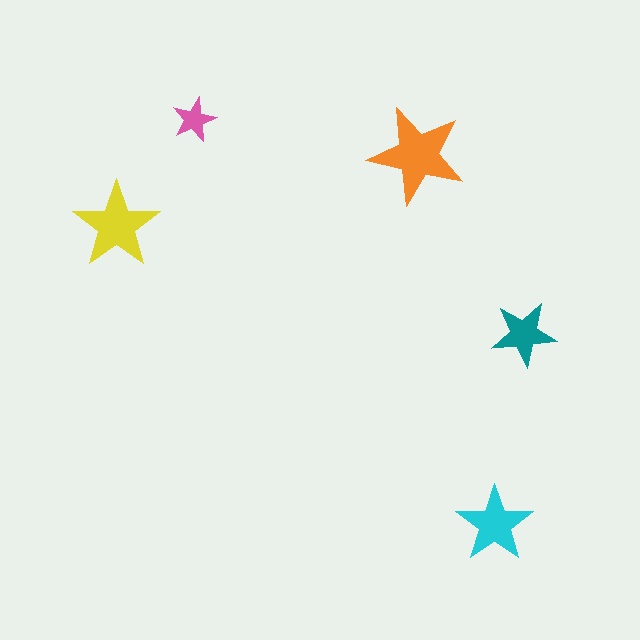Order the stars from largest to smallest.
the orange one, the yellow one, the cyan one, the teal one, the pink one.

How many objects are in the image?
There are 5 objects in the image.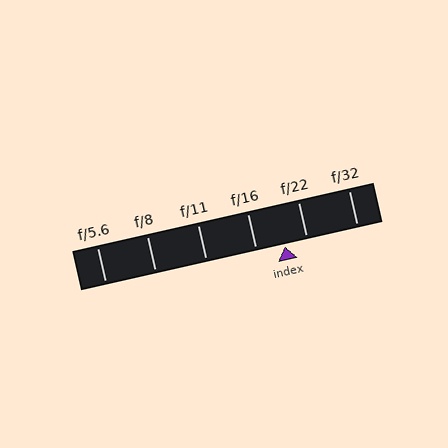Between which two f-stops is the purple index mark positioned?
The index mark is between f/16 and f/22.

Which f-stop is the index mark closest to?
The index mark is closest to f/22.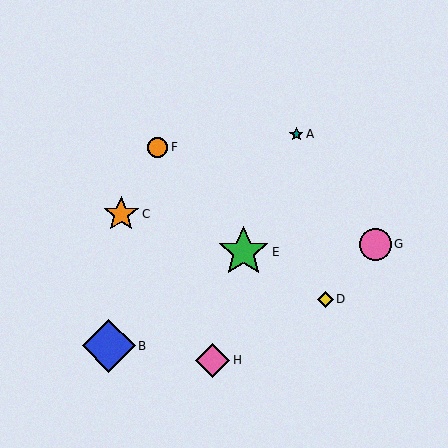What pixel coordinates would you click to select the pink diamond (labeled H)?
Click at (212, 360) to select the pink diamond H.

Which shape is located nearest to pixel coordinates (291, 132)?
The teal star (labeled A) at (296, 134) is nearest to that location.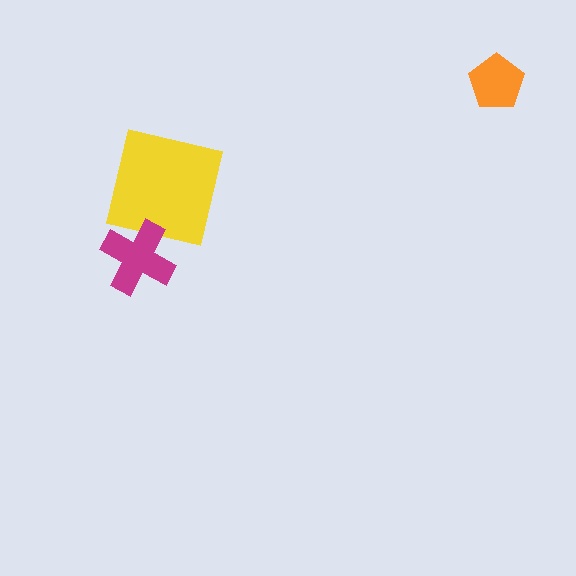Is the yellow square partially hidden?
Yes, it is partially covered by another shape.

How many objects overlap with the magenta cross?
1 object overlaps with the magenta cross.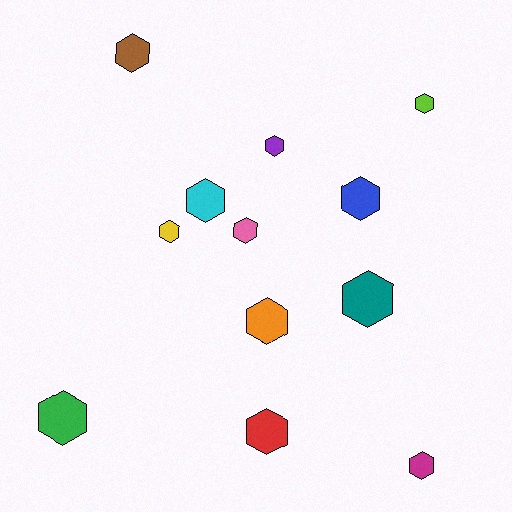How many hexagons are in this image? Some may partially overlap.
There are 12 hexagons.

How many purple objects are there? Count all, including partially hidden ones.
There is 1 purple object.